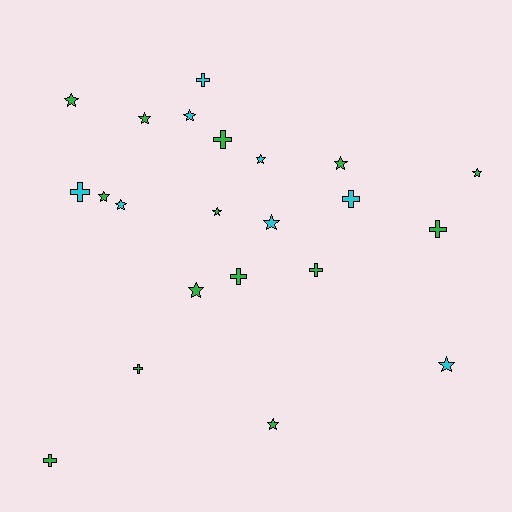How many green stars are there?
There are 8 green stars.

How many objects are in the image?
There are 22 objects.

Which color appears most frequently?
Green, with 14 objects.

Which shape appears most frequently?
Star, with 13 objects.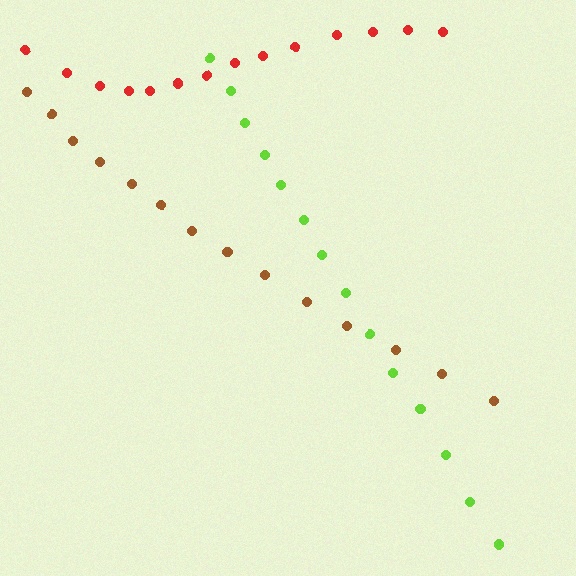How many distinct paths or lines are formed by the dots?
There are 3 distinct paths.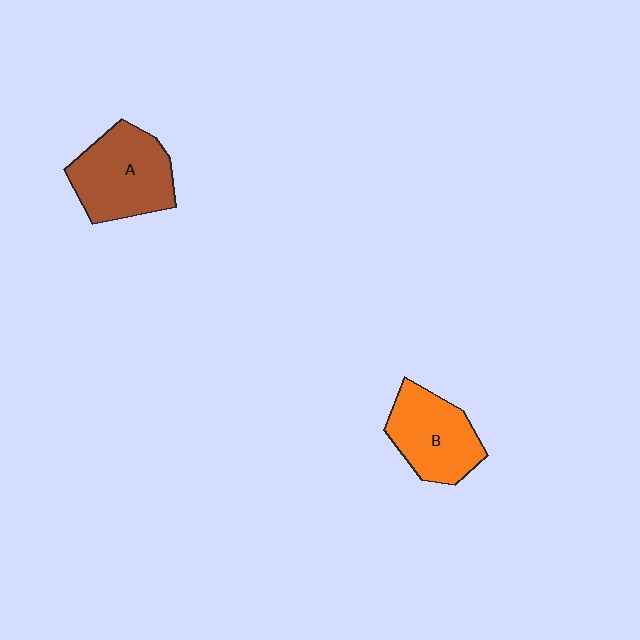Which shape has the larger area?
Shape A (brown).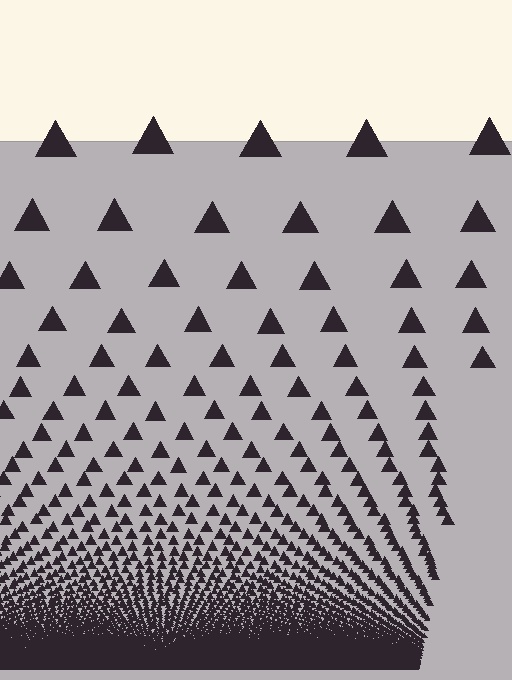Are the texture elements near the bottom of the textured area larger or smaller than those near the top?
Smaller. The gradient is inverted — elements near the bottom are smaller and denser.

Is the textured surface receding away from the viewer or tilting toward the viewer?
The surface appears to tilt toward the viewer. Texture elements get larger and sparser toward the top.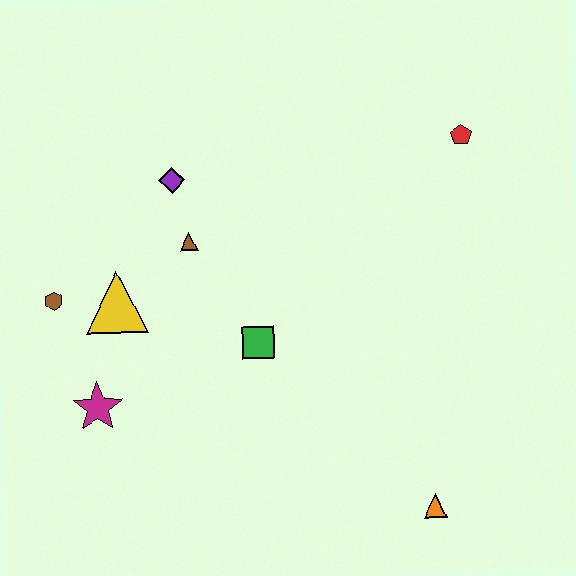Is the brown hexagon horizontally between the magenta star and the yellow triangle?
No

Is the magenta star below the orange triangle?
No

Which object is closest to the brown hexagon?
The yellow triangle is closest to the brown hexagon.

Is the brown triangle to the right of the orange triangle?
No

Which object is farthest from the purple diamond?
The orange triangle is farthest from the purple diamond.